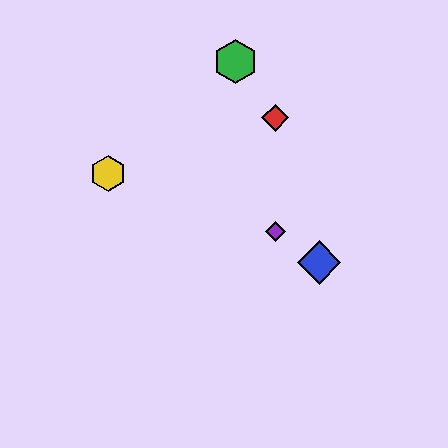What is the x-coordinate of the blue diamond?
The blue diamond is at x≈319.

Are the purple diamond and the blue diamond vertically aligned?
No, the purple diamond is at x≈275 and the blue diamond is at x≈319.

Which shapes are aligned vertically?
The red diamond, the purple diamond are aligned vertically.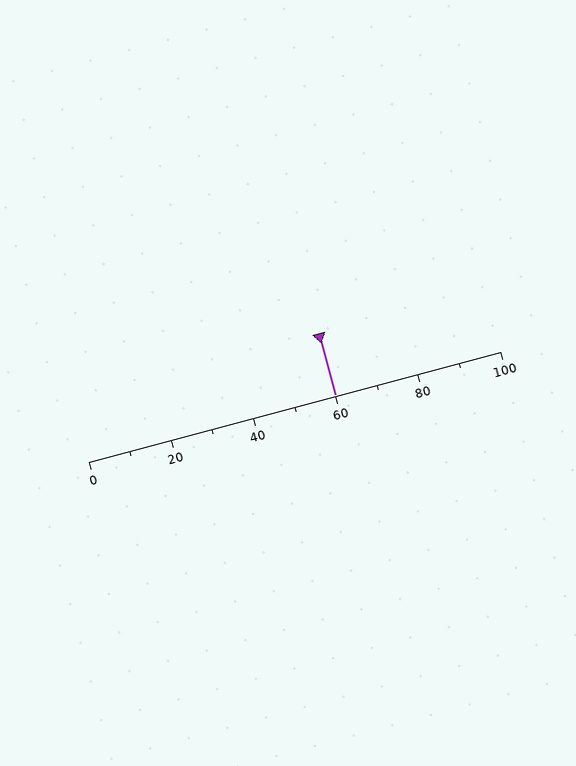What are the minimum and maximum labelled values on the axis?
The axis runs from 0 to 100.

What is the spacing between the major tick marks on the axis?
The major ticks are spaced 20 apart.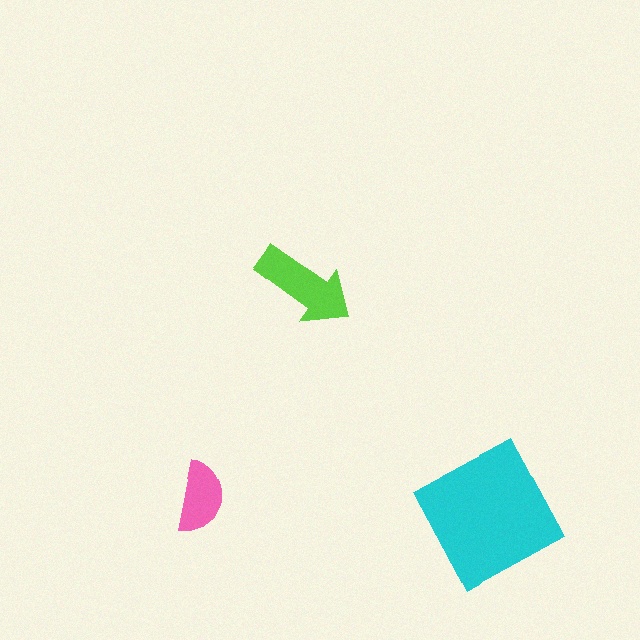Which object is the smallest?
The pink semicircle.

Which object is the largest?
The cyan square.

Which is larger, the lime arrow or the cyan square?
The cyan square.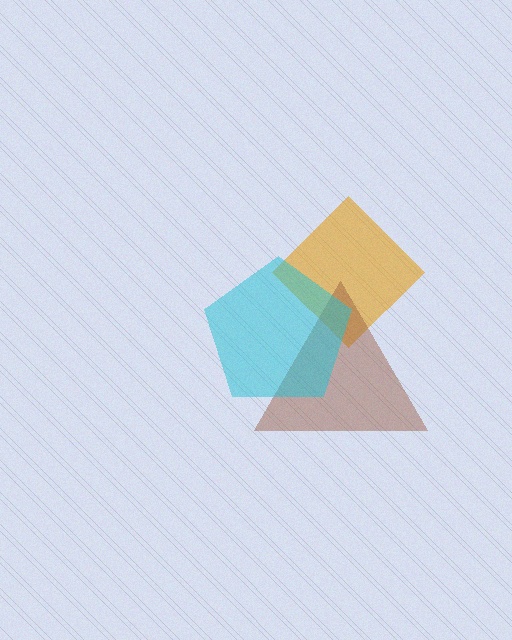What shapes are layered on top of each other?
The layered shapes are: an orange diamond, a brown triangle, a cyan pentagon.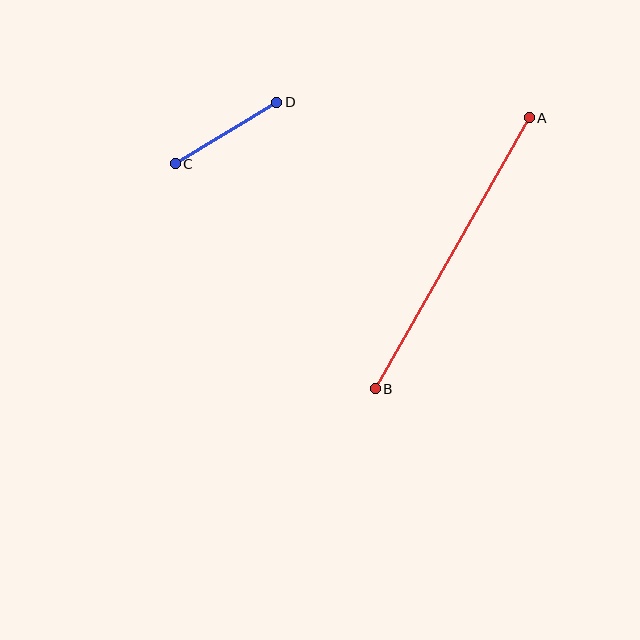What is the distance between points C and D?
The distance is approximately 119 pixels.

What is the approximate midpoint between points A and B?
The midpoint is at approximately (452, 253) pixels.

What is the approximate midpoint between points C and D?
The midpoint is at approximately (226, 133) pixels.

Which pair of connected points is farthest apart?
Points A and B are farthest apart.